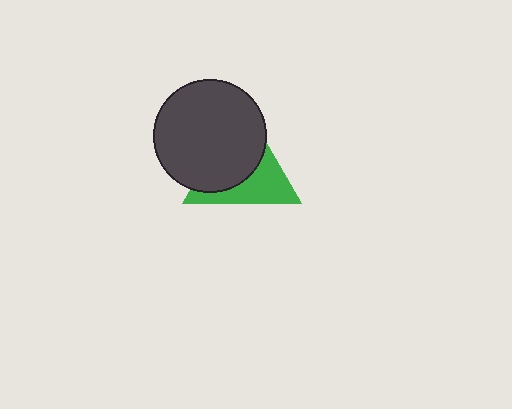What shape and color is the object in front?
The object in front is a dark gray circle.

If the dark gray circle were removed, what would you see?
You would see the complete green triangle.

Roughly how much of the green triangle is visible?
A small part of it is visible (roughly 43%).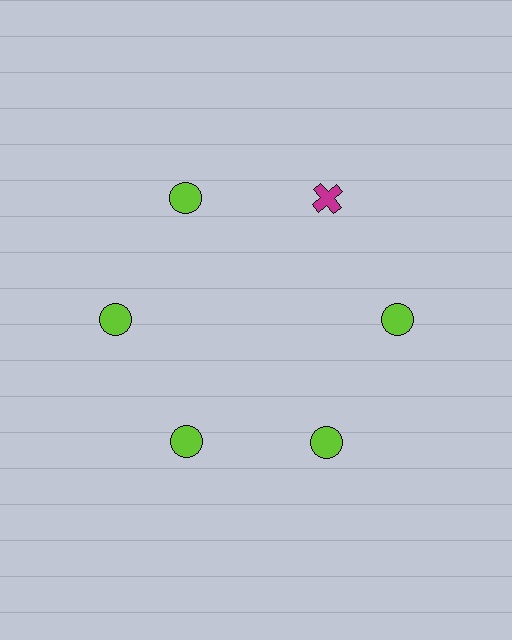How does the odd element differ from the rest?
It differs in both color (magenta instead of lime) and shape (cross instead of circle).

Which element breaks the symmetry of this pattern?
The magenta cross at roughly the 1 o'clock position breaks the symmetry. All other shapes are lime circles.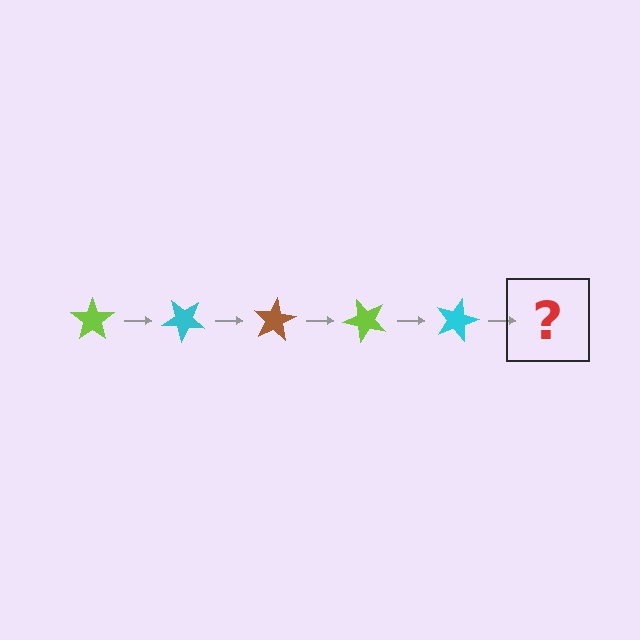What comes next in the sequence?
The next element should be a brown star, rotated 200 degrees from the start.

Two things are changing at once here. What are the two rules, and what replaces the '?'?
The two rules are that it rotates 40 degrees each step and the color cycles through lime, cyan, and brown. The '?' should be a brown star, rotated 200 degrees from the start.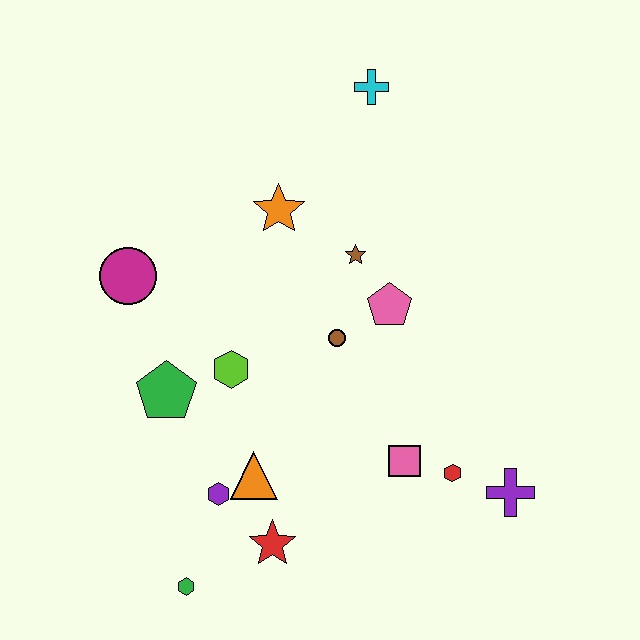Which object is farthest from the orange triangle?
The cyan cross is farthest from the orange triangle.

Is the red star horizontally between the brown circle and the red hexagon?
No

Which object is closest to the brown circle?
The pink pentagon is closest to the brown circle.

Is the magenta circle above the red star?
Yes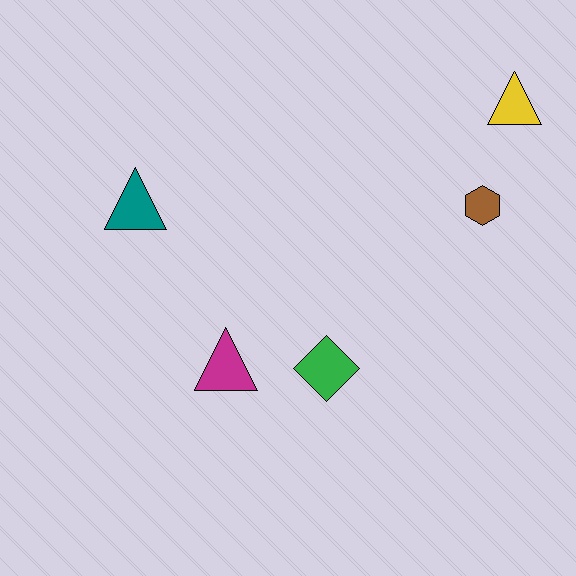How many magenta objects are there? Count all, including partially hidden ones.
There is 1 magenta object.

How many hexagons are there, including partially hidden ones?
There is 1 hexagon.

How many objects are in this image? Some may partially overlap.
There are 5 objects.